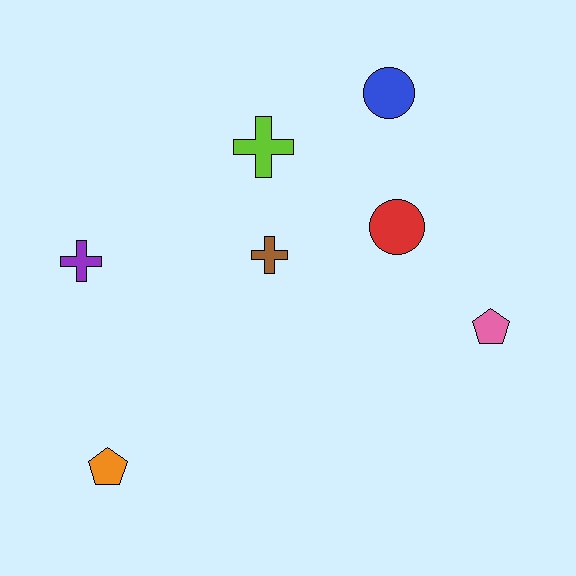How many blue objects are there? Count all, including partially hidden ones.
There is 1 blue object.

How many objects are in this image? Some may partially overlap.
There are 7 objects.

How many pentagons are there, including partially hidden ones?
There are 2 pentagons.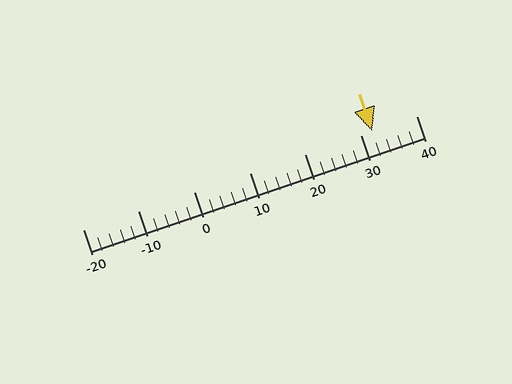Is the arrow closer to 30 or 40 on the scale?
The arrow is closer to 30.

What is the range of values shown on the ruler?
The ruler shows values from -20 to 40.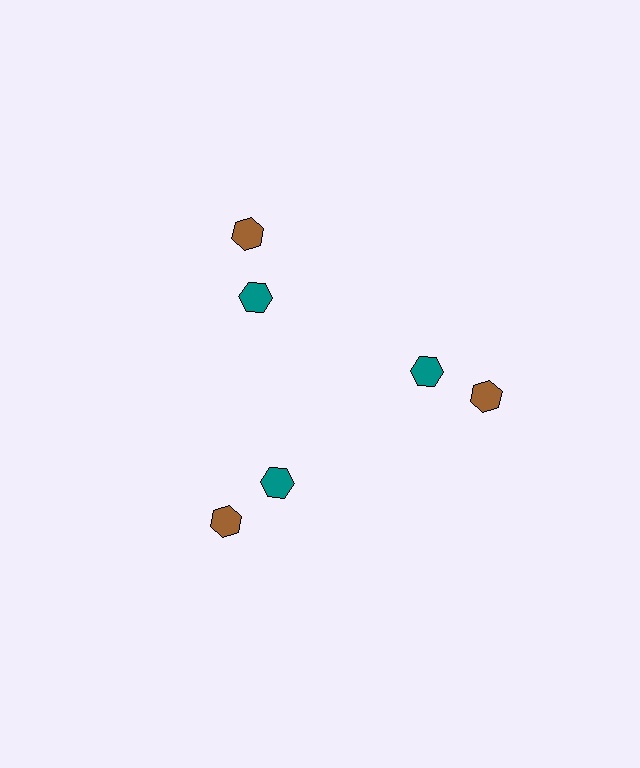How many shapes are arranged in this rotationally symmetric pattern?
There are 6 shapes, arranged in 3 groups of 2.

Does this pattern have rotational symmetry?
Yes, this pattern has 3-fold rotational symmetry. It looks the same after rotating 120 degrees around the center.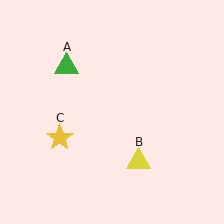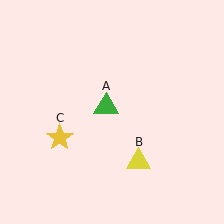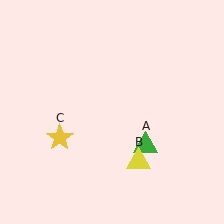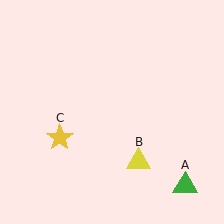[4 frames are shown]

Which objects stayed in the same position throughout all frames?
Yellow triangle (object B) and yellow star (object C) remained stationary.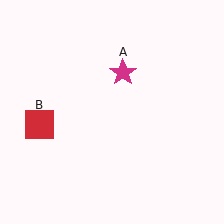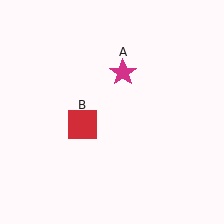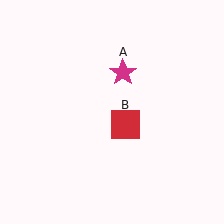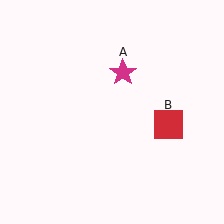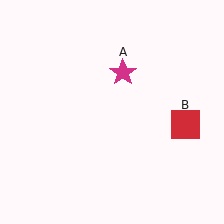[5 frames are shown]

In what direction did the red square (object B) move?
The red square (object B) moved right.